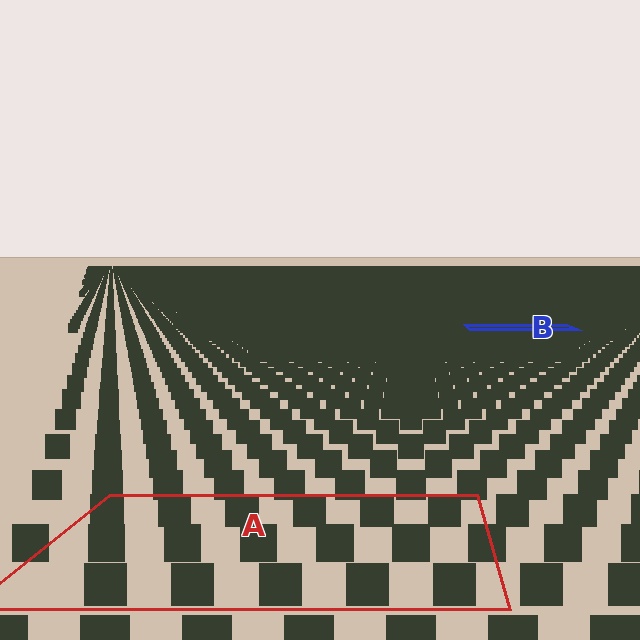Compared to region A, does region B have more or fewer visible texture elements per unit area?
Region B has more texture elements per unit area — they are packed more densely because it is farther away.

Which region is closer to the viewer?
Region A is closer. The texture elements there are larger and more spread out.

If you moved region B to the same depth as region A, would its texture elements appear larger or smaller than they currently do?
They would appear larger. At a closer depth, the same texture elements are projected at a bigger on-screen size.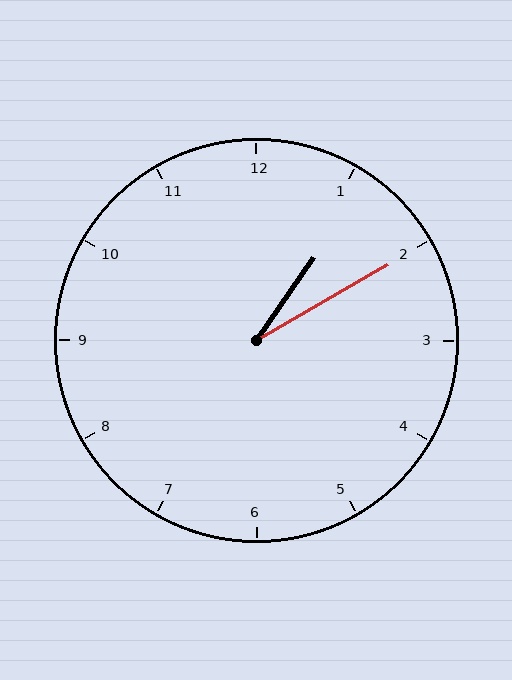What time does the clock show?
1:10.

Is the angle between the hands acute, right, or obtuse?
It is acute.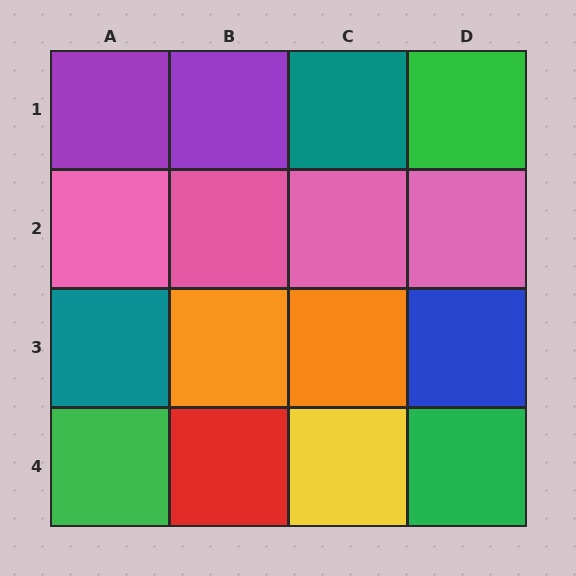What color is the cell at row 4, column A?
Green.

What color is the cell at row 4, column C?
Yellow.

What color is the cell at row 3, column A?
Teal.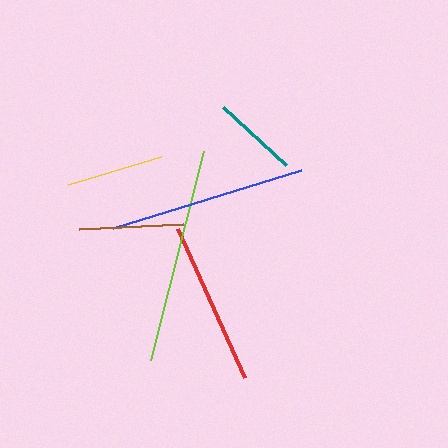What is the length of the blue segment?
The blue segment is approximately 196 pixels long.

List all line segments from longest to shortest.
From longest to shortest: lime, blue, red, brown, yellow, teal.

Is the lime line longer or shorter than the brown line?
The lime line is longer than the brown line.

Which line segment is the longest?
The lime line is the longest at approximately 215 pixels.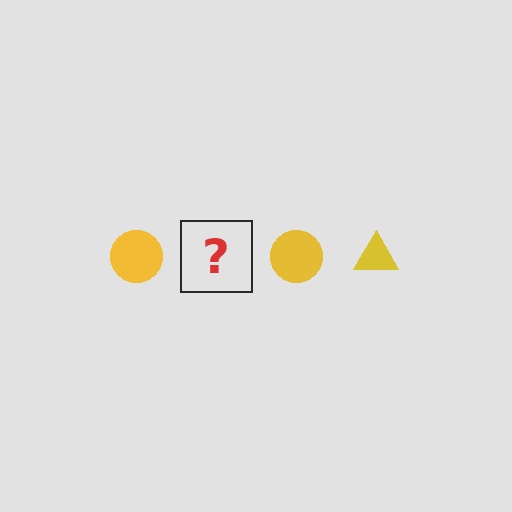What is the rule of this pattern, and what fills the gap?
The rule is that the pattern cycles through circle, triangle shapes in yellow. The gap should be filled with a yellow triangle.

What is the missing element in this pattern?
The missing element is a yellow triangle.